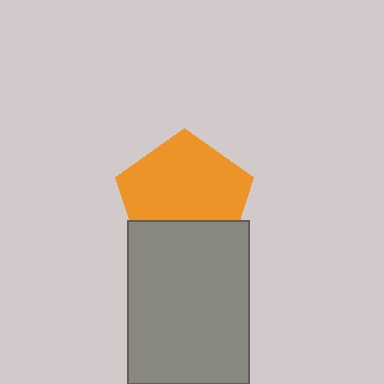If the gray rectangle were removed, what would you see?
You would see the complete orange pentagon.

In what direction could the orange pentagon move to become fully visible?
The orange pentagon could move up. That would shift it out from behind the gray rectangle entirely.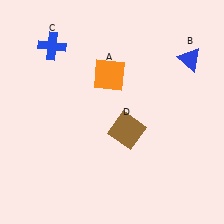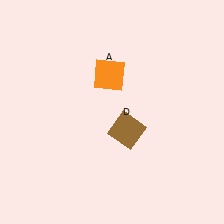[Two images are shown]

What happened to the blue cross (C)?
The blue cross (C) was removed in Image 2. It was in the top-left area of Image 1.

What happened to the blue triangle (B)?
The blue triangle (B) was removed in Image 2. It was in the top-right area of Image 1.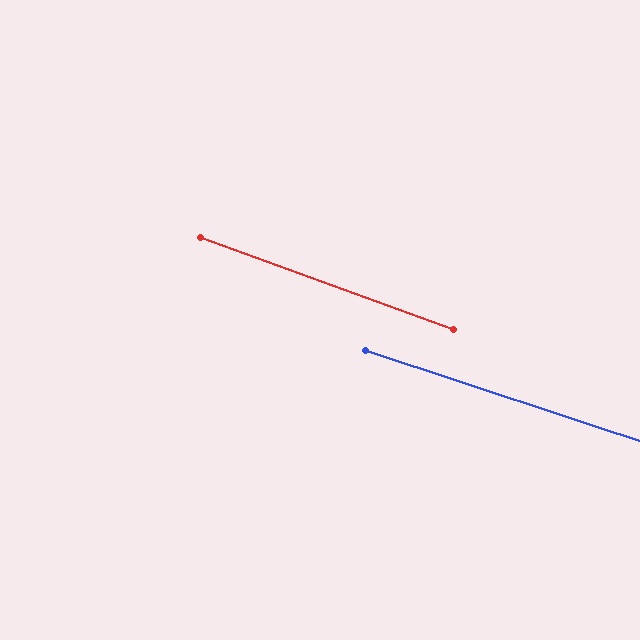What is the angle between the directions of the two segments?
Approximately 2 degrees.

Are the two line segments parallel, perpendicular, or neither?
Parallel — their directions differ by only 1.6°.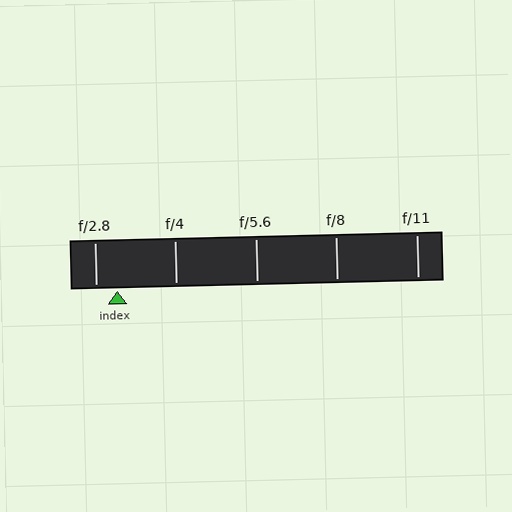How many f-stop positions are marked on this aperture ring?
There are 5 f-stop positions marked.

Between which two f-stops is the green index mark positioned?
The index mark is between f/2.8 and f/4.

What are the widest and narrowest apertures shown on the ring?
The widest aperture shown is f/2.8 and the narrowest is f/11.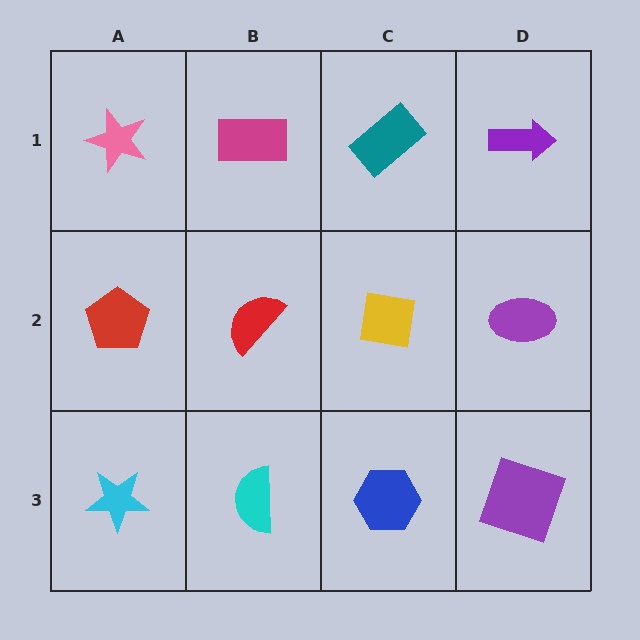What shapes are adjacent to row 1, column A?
A red pentagon (row 2, column A), a magenta rectangle (row 1, column B).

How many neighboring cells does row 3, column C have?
3.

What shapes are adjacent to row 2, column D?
A purple arrow (row 1, column D), a purple square (row 3, column D), a yellow square (row 2, column C).